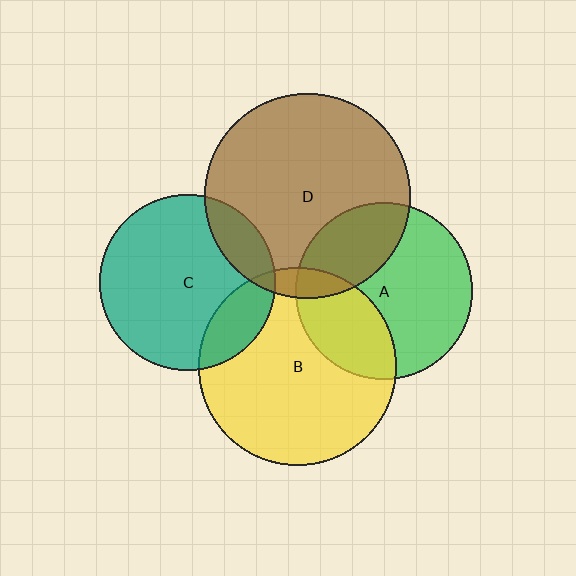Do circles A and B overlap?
Yes.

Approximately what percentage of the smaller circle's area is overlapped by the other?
Approximately 30%.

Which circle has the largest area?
Circle D (brown).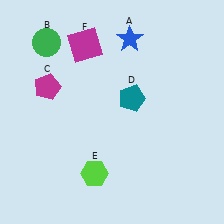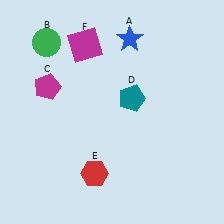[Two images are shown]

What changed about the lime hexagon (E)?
In Image 1, E is lime. In Image 2, it changed to red.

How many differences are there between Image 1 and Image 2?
There is 1 difference between the two images.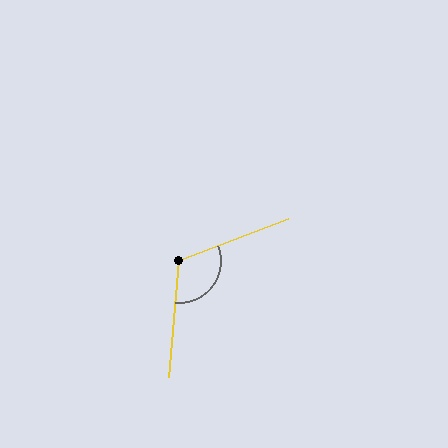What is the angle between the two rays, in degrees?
Approximately 116 degrees.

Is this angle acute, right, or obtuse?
It is obtuse.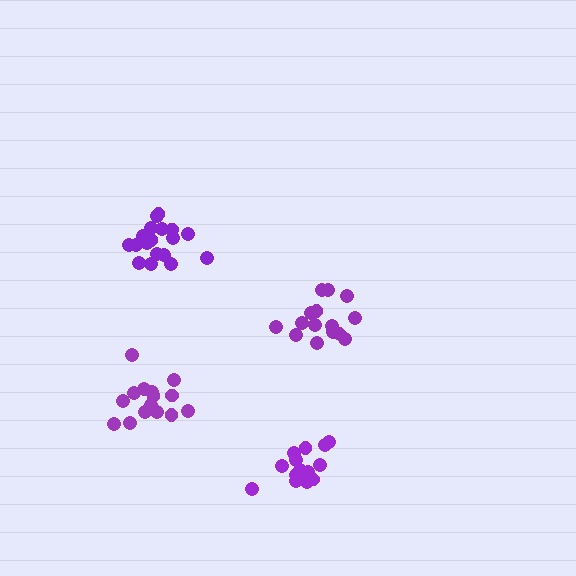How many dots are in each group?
Group 1: 15 dots, Group 2: 18 dots, Group 3: 15 dots, Group 4: 16 dots (64 total).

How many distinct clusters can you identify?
There are 4 distinct clusters.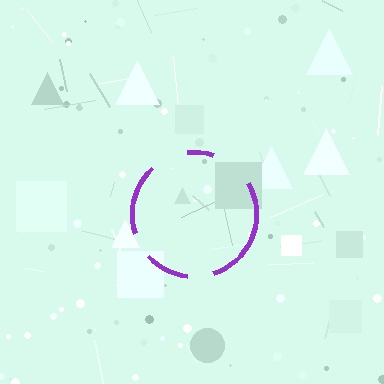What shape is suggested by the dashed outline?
The dashed outline suggests a circle.